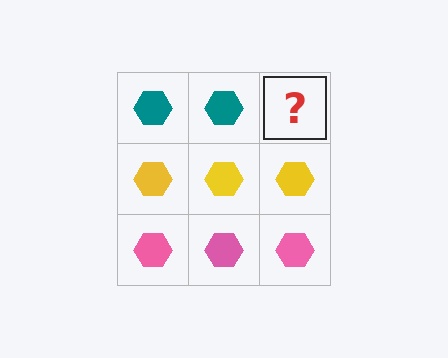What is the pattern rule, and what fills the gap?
The rule is that each row has a consistent color. The gap should be filled with a teal hexagon.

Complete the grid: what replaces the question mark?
The question mark should be replaced with a teal hexagon.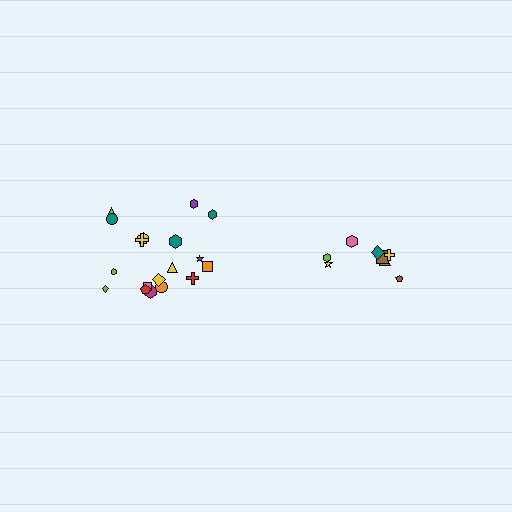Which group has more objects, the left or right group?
The left group.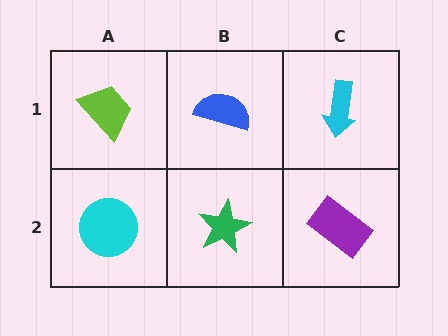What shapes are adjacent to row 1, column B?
A green star (row 2, column B), a lime trapezoid (row 1, column A), a cyan arrow (row 1, column C).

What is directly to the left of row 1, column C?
A blue semicircle.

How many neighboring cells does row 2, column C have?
2.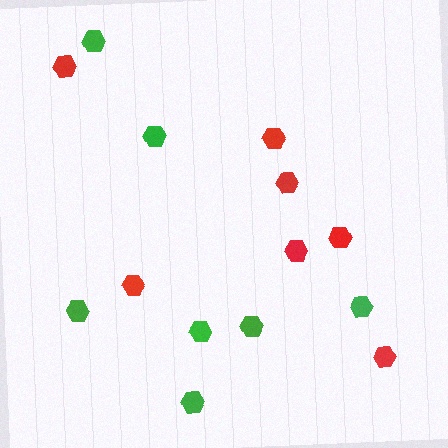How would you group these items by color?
There are 2 groups: one group of green hexagons (7) and one group of red hexagons (7).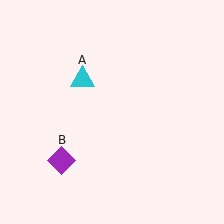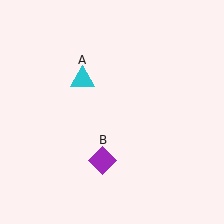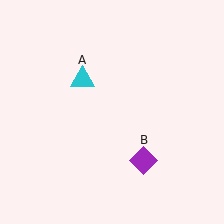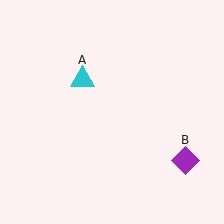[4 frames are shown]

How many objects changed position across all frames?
1 object changed position: purple diamond (object B).